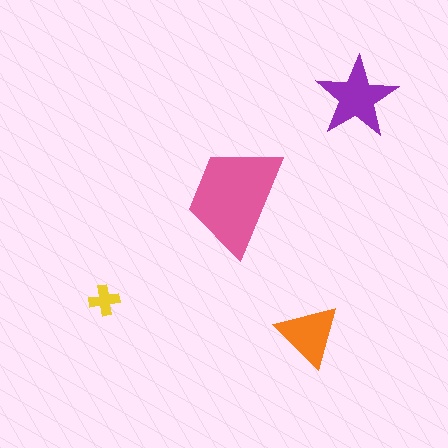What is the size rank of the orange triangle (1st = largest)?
3rd.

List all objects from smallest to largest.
The yellow cross, the orange triangle, the purple star, the pink trapezoid.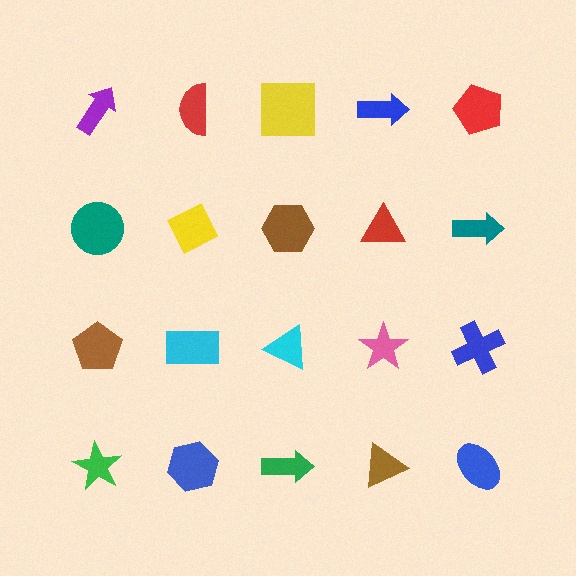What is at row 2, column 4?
A red triangle.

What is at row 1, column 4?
A blue arrow.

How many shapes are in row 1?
5 shapes.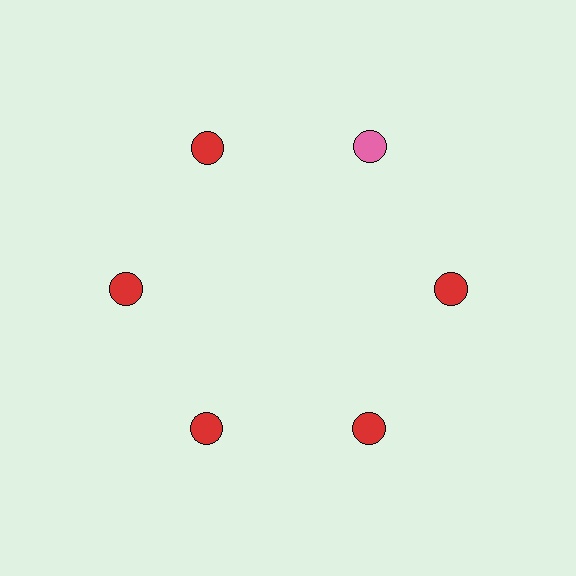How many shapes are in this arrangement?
There are 6 shapes arranged in a ring pattern.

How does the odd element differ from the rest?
It has a different color: pink instead of red.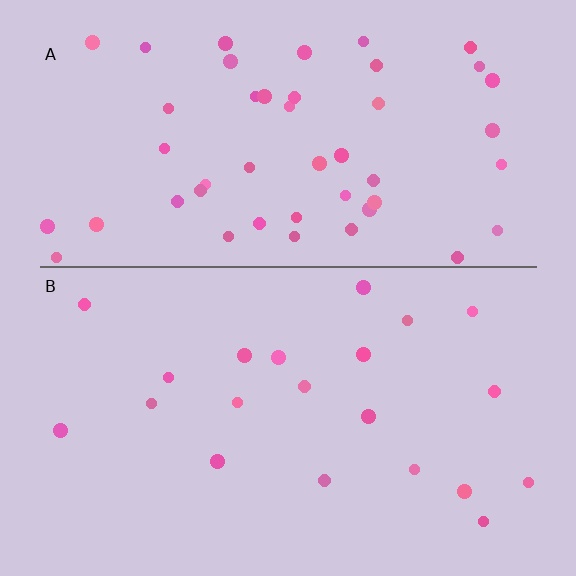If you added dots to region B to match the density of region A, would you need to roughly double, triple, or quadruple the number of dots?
Approximately double.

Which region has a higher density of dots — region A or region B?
A (the top).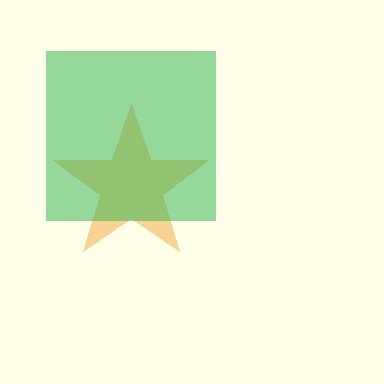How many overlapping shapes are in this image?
There are 2 overlapping shapes in the image.